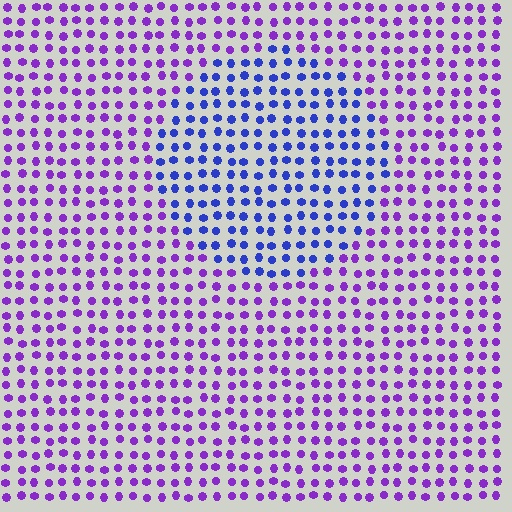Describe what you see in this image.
The image is filled with small purple elements in a uniform arrangement. A circle-shaped region is visible where the elements are tinted to a slightly different hue, forming a subtle color boundary.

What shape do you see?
I see a circle.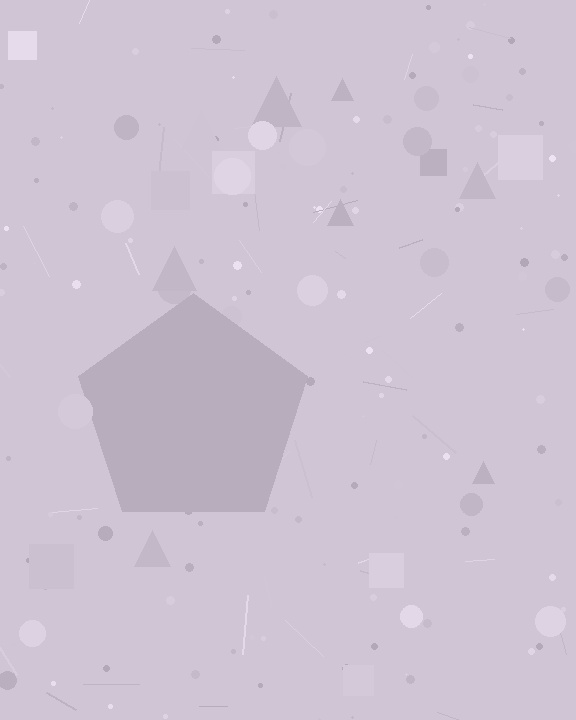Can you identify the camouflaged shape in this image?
The camouflaged shape is a pentagon.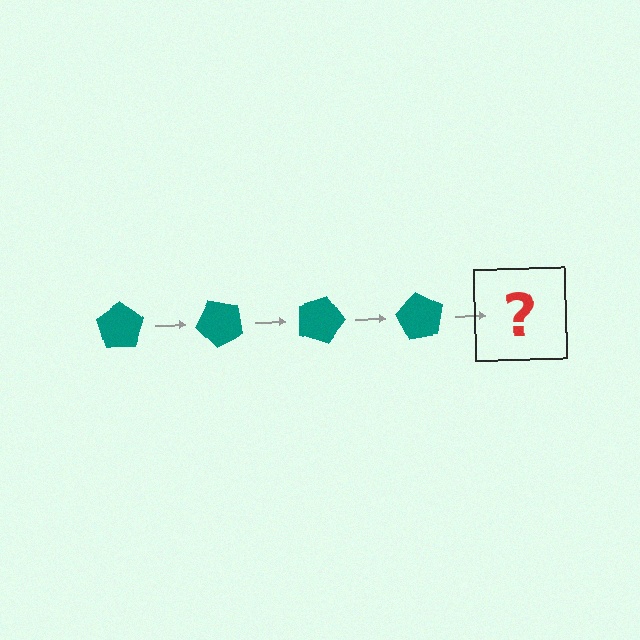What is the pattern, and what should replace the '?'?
The pattern is that the pentagon rotates 45 degrees each step. The '?' should be a teal pentagon rotated 180 degrees.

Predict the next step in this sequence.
The next step is a teal pentagon rotated 180 degrees.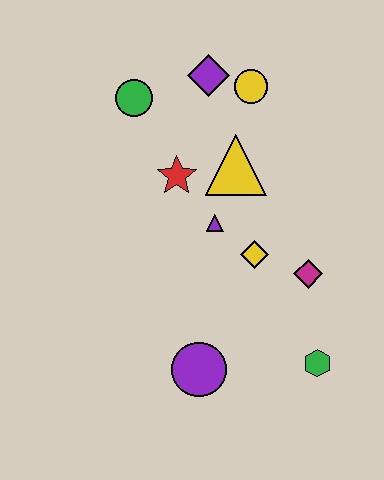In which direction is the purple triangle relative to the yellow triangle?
The purple triangle is below the yellow triangle.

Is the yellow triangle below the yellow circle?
Yes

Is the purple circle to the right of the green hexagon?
No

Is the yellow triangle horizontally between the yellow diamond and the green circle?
Yes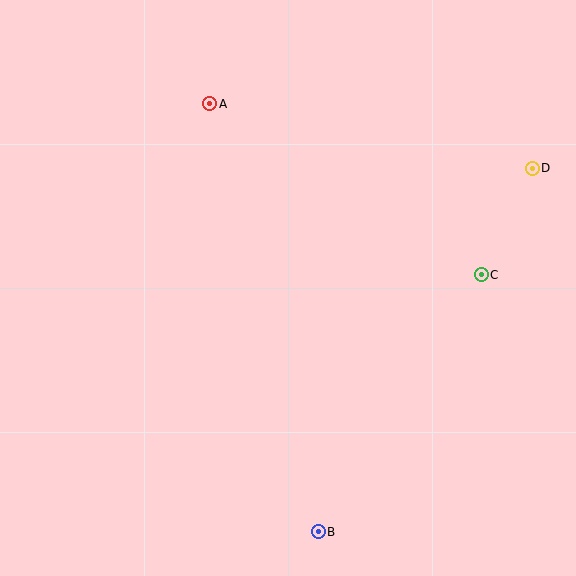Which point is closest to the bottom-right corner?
Point B is closest to the bottom-right corner.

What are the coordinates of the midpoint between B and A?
The midpoint between B and A is at (264, 318).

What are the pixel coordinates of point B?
Point B is at (318, 532).